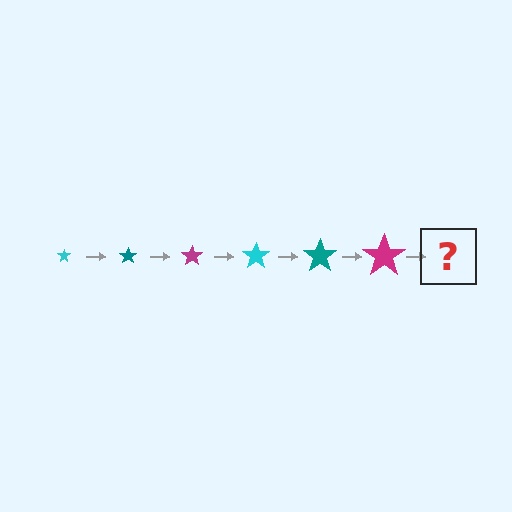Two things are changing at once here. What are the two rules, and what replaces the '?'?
The two rules are that the star grows larger each step and the color cycles through cyan, teal, and magenta. The '?' should be a cyan star, larger than the previous one.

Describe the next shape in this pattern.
It should be a cyan star, larger than the previous one.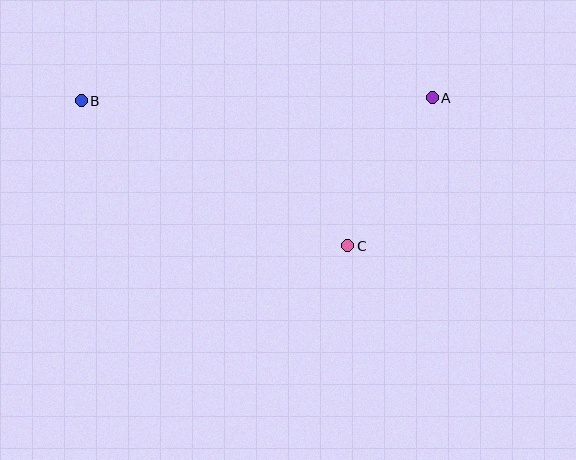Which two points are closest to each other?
Points A and C are closest to each other.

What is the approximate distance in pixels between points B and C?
The distance between B and C is approximately 303 pixels.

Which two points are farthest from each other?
Points A and B are farthest from each other.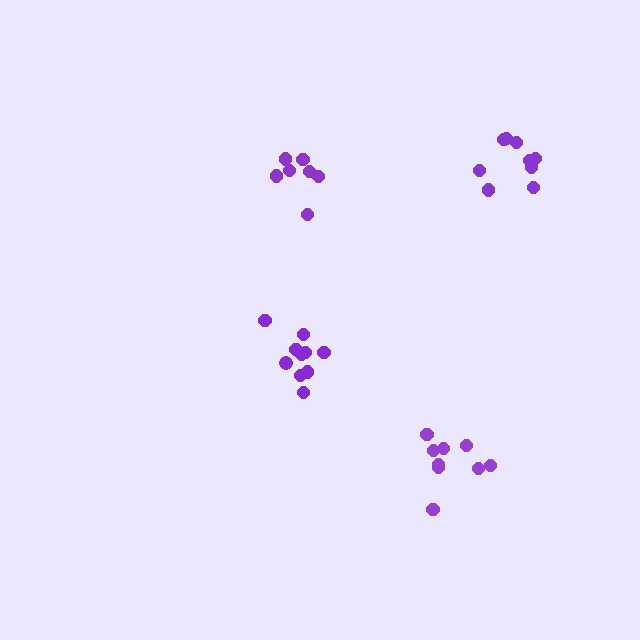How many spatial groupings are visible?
There are 4 spatial groupings.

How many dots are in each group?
Group 1: 10 dots, Group 2: 7 dots, Group 3: 9 dots, Group 4: 9 dots (35 total).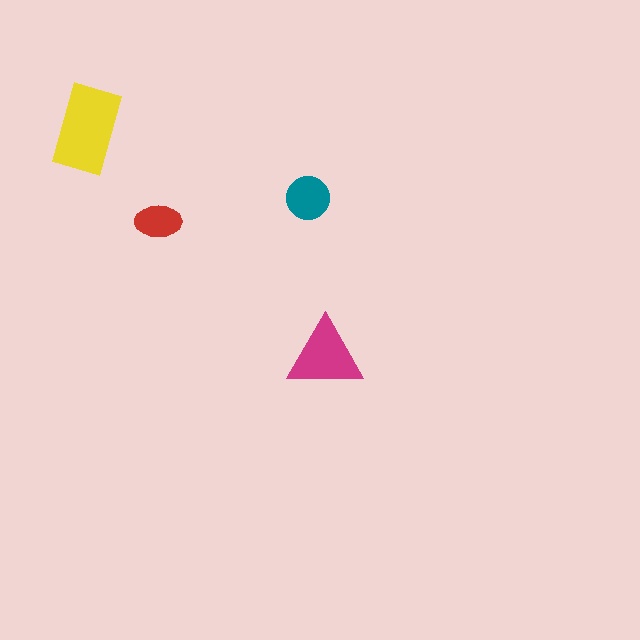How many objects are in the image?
There are 4 objects in the image.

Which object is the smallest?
The red ellipse.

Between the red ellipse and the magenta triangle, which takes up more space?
The magenta triangle.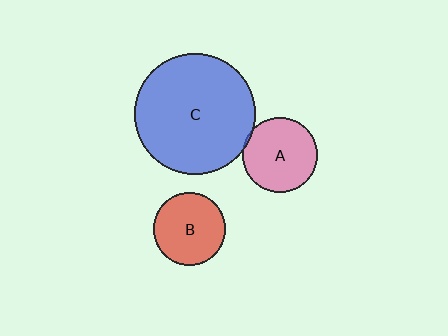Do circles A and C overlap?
Yes.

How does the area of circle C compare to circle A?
Approximately 2.6 times.